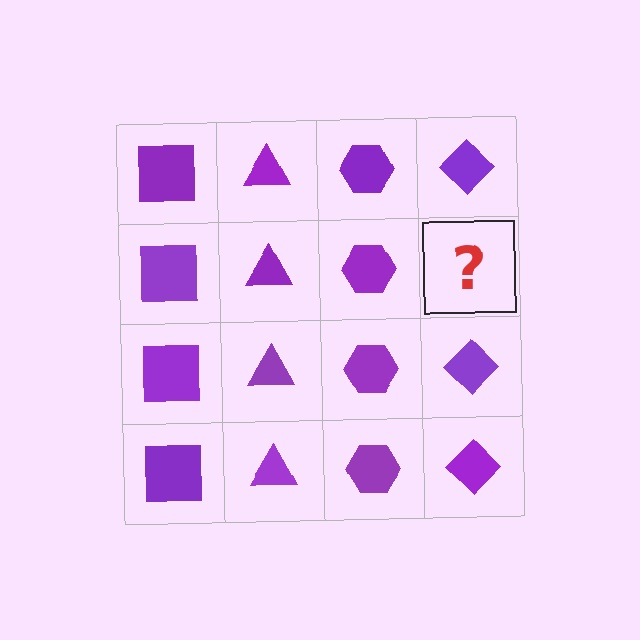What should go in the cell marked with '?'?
The missing cell should contain a purple diamond.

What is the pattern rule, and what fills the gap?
The rule is that each column has a consistent shape. The gap should be filled with a purple diamond.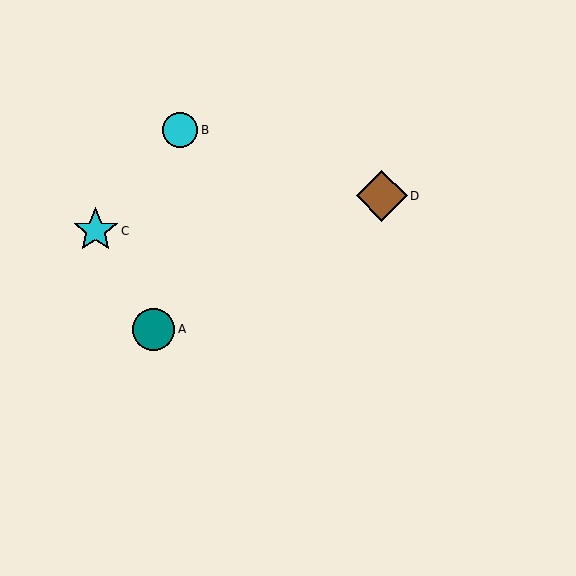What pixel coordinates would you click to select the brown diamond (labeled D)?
Click at (382, 196) to select the brown diamond D.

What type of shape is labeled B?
Shape B is a cyan circle.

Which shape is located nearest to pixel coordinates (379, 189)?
The brown diamond (labeled D) at (382, 196) is nearest to that location.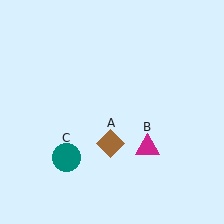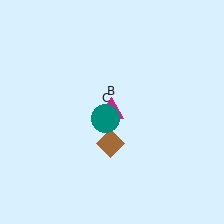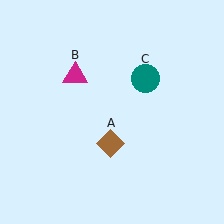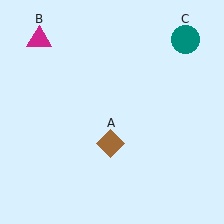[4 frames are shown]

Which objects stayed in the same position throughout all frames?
Brown diamond (object A) remained stationary.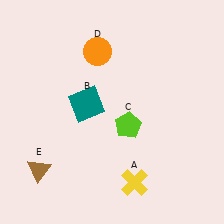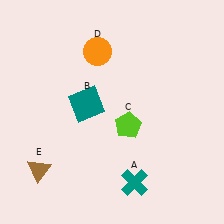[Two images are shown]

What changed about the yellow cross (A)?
In Image 1, A is yellow. In Image 2, it changed to teal.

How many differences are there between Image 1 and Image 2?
There is 1 difference between the two images.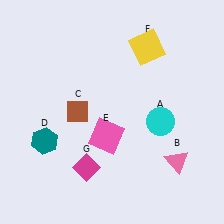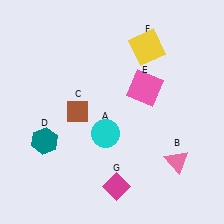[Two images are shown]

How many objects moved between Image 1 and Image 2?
3 objects moved between the two images.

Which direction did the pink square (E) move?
The pink square (E) moved up.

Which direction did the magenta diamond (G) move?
The magenta diamond (G) moved right.